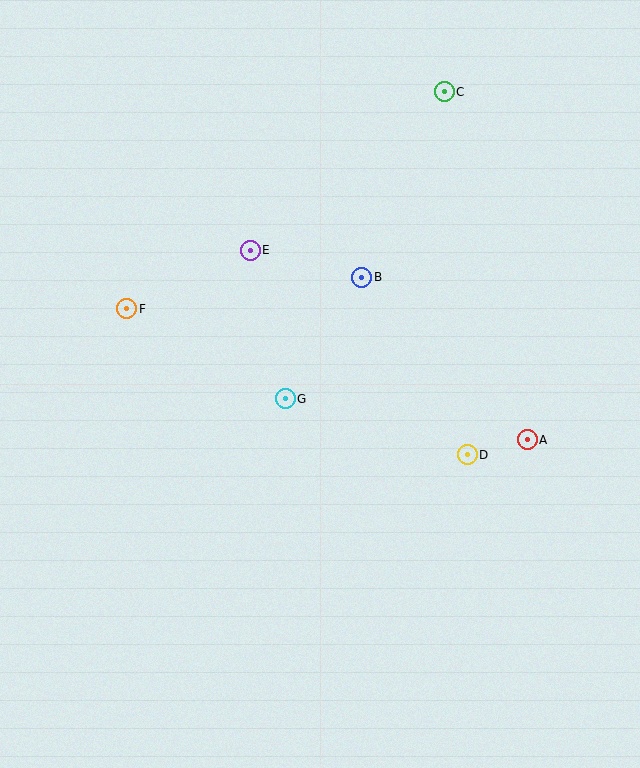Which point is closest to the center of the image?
Point G at (285, 399) is closest to the center.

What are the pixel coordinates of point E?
Point E is at (250, 250).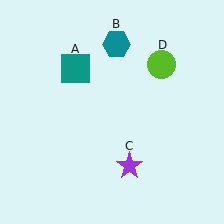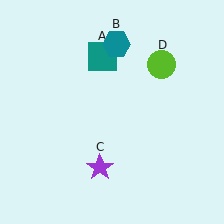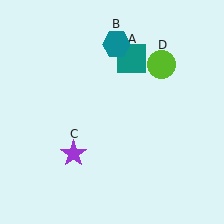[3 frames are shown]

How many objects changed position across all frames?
2 objects changed position: teal square (object A), purple star (object C).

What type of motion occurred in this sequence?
The teal square (object A), purple star (object C) rotated clockwise around the center of the scene.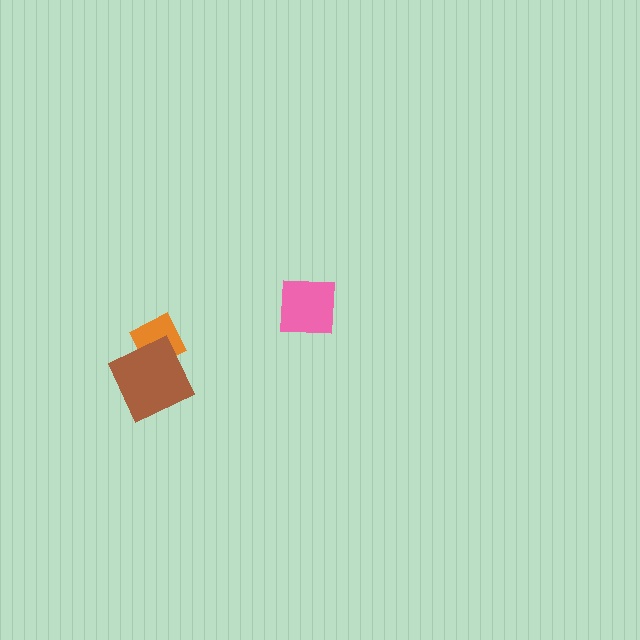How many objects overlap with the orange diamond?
1 object overlaps with the orange diamond.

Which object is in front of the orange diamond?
The brown square is in front of the orange diamond.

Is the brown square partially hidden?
No, no other shape covers it.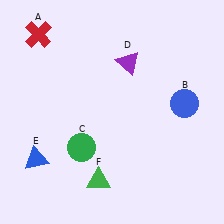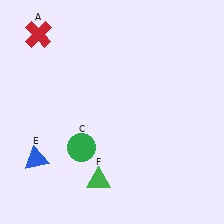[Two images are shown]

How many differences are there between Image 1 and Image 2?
There are 2 differences between the two images.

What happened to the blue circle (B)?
The blue circle (B) was removed in Image 2. It was in the top-right area of Image 1.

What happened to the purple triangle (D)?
The purple triangle (D) was removed in Image 2. It was in the top-right area of Image 1.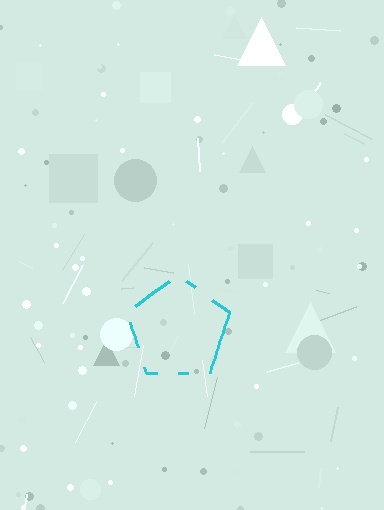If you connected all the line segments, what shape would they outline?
They would outline a pentagon.